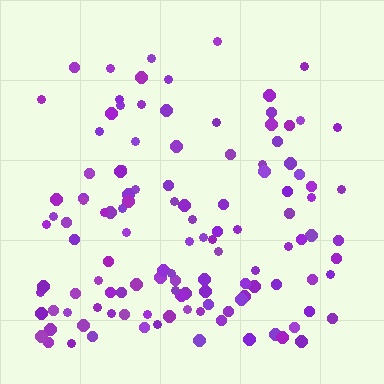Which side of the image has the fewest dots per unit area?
The top.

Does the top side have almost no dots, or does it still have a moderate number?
Still a moderate number, just noticeably fewer than the bottom.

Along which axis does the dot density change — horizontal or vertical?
Vertical.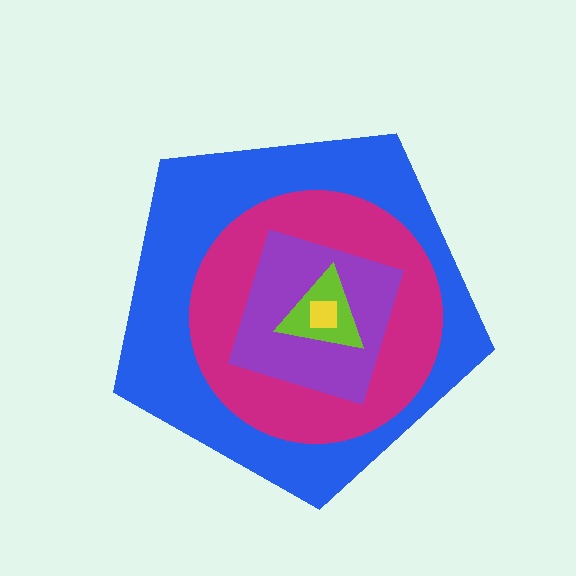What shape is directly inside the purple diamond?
The lime triangle.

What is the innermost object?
The yellow square.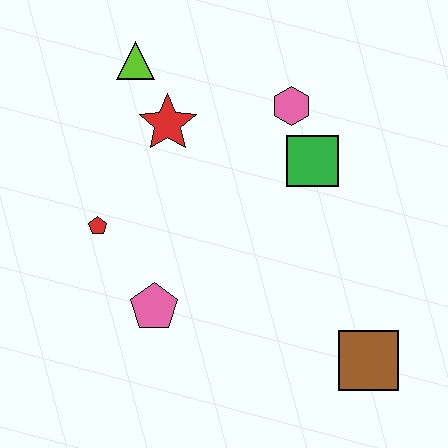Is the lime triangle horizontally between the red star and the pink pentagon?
No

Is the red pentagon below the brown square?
No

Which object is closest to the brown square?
The green square is closest to the brown square.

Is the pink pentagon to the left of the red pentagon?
No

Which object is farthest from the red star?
The brown square is farthest from the red star.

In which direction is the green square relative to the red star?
The green square is to the right of the red star.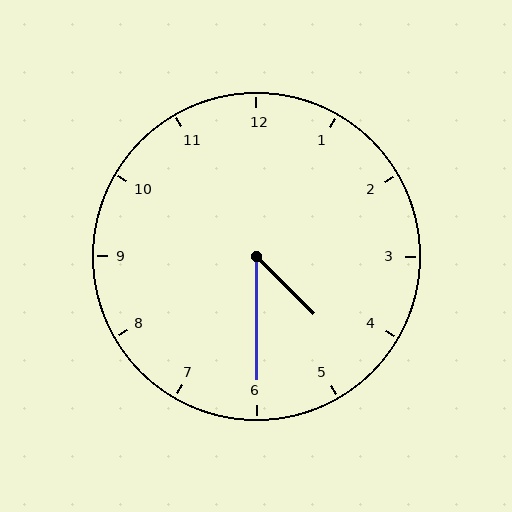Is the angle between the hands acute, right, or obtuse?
It is acute.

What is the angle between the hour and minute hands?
Approximately 45 degrees.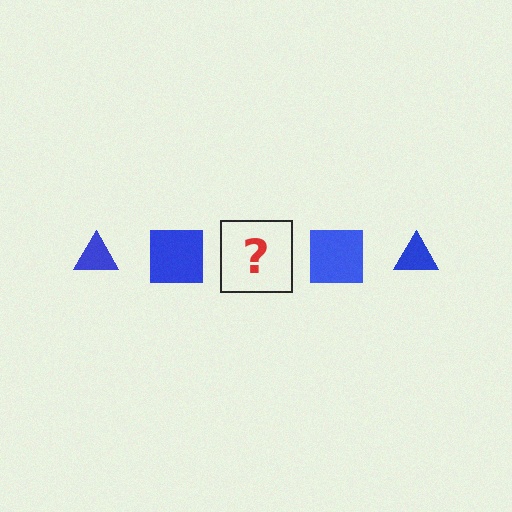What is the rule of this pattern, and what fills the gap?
The rule is that the pattern cycles through triangle, square shapes in blue. The gap should be filled with a blue triangle.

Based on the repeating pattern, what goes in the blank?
The blank should be a blue triangle.